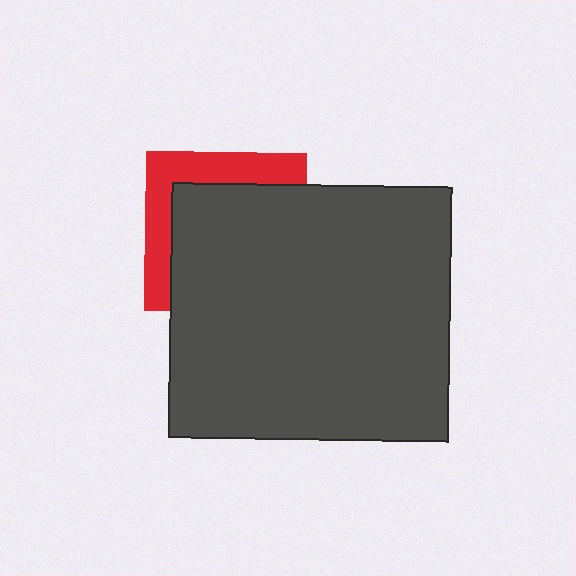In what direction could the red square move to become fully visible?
The red square could move toward the upper-left. That would shift it out from behind the dark gray rectangle entirely.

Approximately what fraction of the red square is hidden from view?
Roughly 68% of the red square is hidden behind the dark gray rectangle.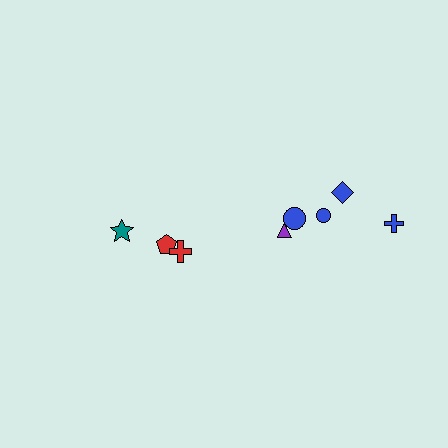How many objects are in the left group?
There are 3 objects.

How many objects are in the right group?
There are 5 objects.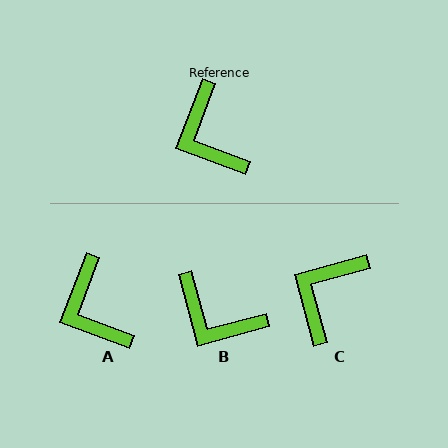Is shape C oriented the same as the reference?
No, it is off by about 54 degrees.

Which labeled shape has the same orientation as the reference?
A.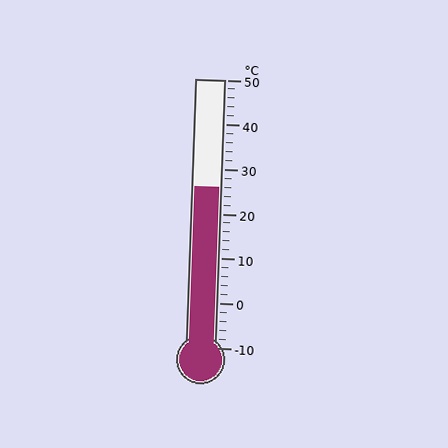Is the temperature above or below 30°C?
The temperature is below 30°C.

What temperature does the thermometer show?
The thermometer shows approximately 26°C.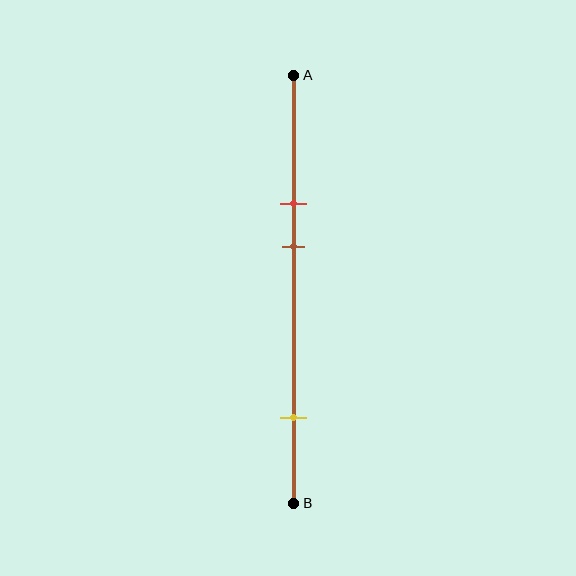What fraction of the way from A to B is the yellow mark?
The yellow mark is approximately 80% (0.8) of the way from A to B.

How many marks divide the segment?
There are 3 marks dividing the segment.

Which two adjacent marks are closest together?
The red and brown marks are the closest adjacent pair.